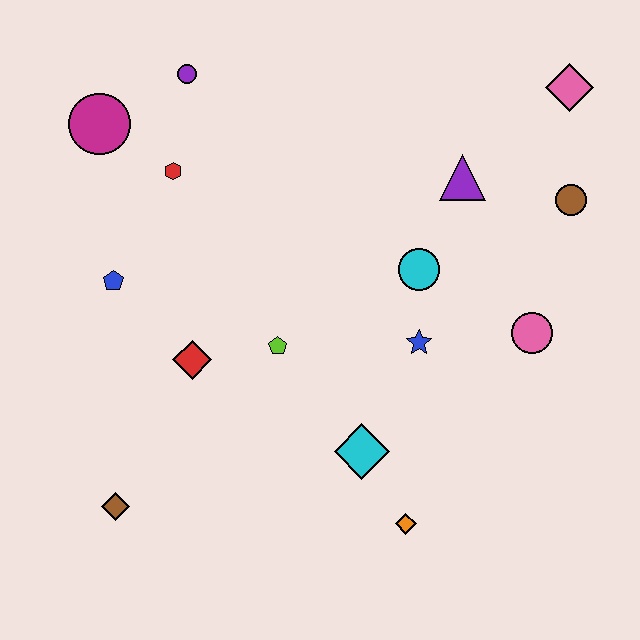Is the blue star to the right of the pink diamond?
No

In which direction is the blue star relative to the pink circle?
The blue star is to the left of the pink circle.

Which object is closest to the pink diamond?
The brown circle is closest to the pink diamond.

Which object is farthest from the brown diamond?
The pink diamond is farthest from the brown diamond.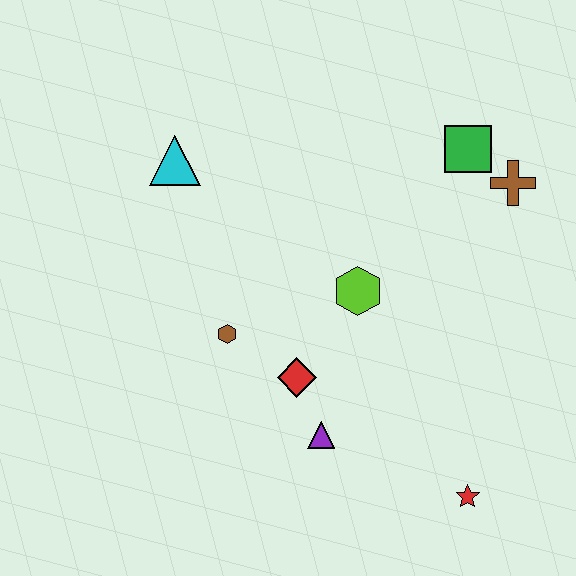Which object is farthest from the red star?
The cyan triangle is farthest from the red star.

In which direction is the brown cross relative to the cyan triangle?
The brown cross is to the right of the cyan triangle.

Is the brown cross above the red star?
Yes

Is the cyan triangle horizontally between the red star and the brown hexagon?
No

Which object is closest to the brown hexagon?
The red diamond is closest to the brown hexagon.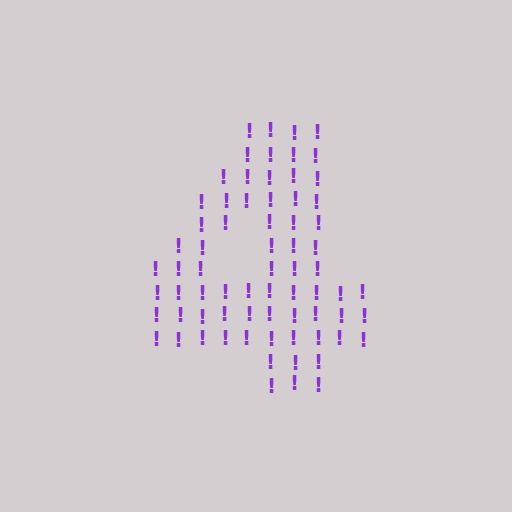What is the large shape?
The large shape is the digit 4.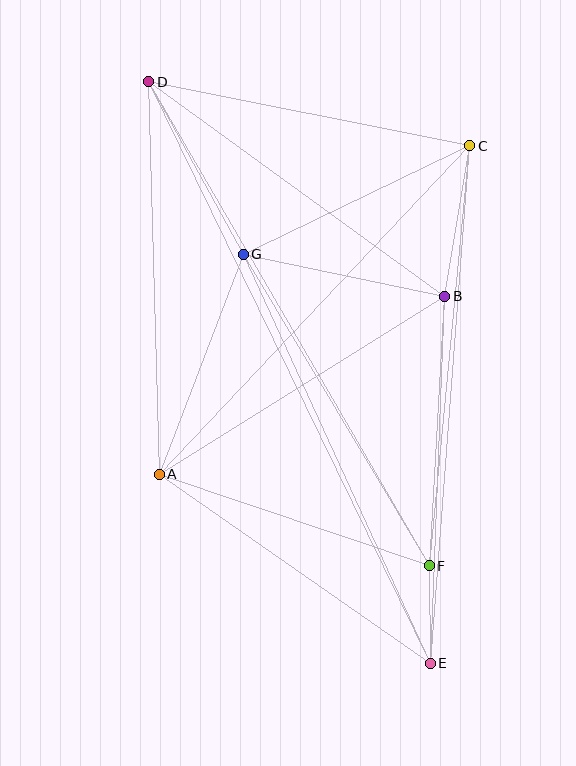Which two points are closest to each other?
Points E and F are closest to each other.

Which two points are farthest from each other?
Points D and E are farthest from each other.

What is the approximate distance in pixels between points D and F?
The distance between D and F is approximately 560 pixels.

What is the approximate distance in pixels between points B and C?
The distance between B and C is approximately 153 pixels.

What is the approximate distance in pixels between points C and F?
The distance between C and F is approximately 422 pixels.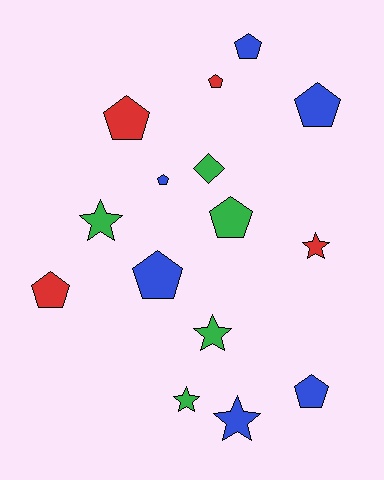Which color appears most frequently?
Blue, with 6 objects.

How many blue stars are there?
There is 1 blue star.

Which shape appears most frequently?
Pentagon, with 9 objects.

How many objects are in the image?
There are 15 objects.